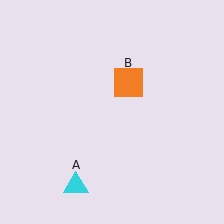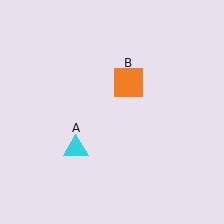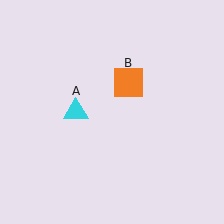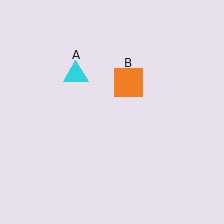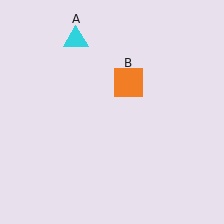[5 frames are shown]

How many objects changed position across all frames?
1 object changed position: cyan triangle (object A).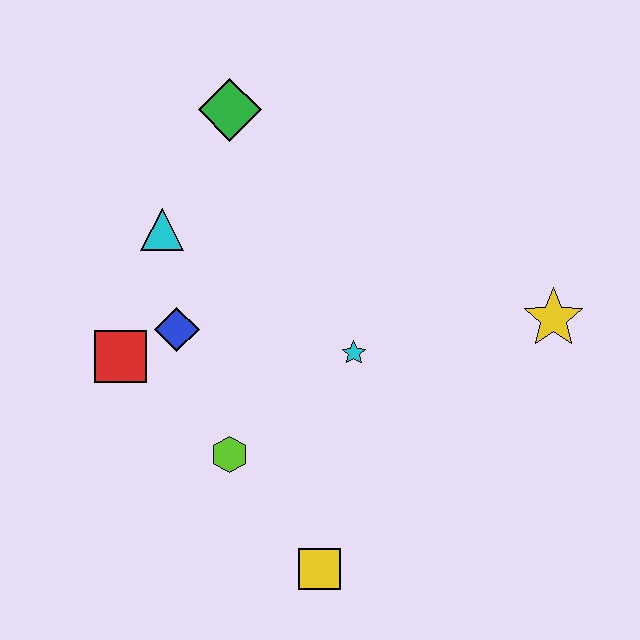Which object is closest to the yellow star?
The cyan star is closest to the yellow star.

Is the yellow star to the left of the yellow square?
No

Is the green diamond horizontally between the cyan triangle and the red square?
No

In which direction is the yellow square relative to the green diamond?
The yellow square is below the green diamond.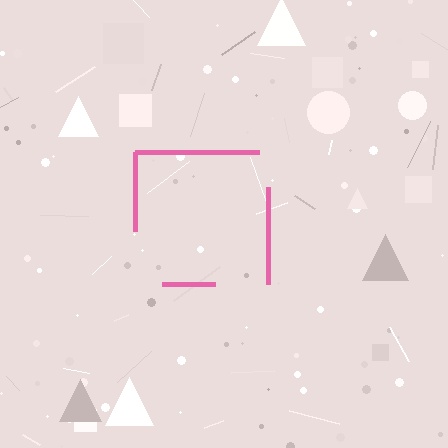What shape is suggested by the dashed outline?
The dashed outline suggests a square.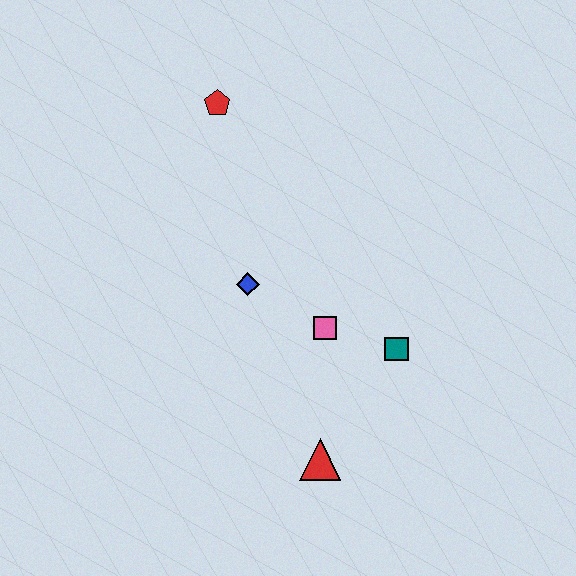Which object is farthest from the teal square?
The red pentagon is farthest from the teal square.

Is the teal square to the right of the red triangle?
Yes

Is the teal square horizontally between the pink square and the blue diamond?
No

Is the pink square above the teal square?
Yes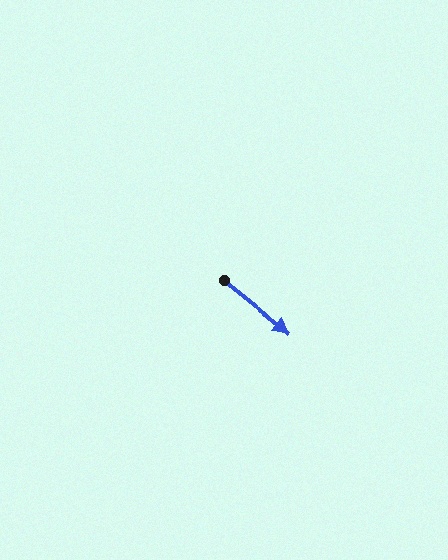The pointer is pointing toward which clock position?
Roughly 4 o'clock.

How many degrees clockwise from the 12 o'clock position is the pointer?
Approximately 129 degrees.